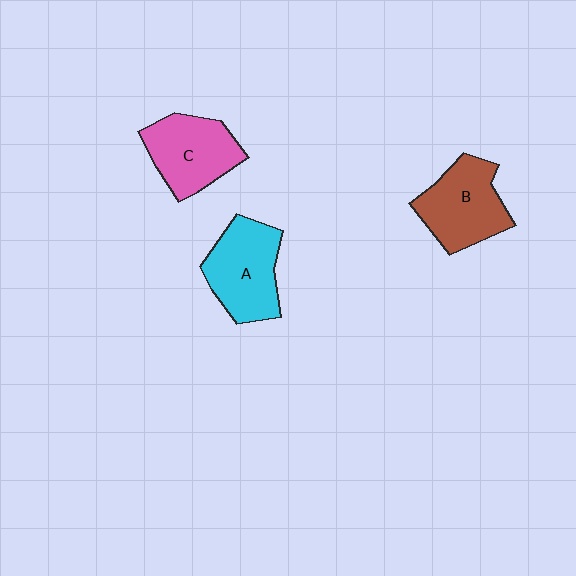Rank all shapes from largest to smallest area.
From largest to smallest: A (cyan), B (brown), C (pink).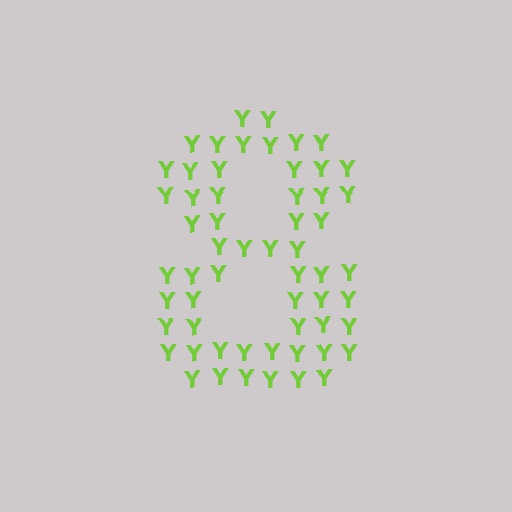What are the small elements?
The small elements are letter Y's.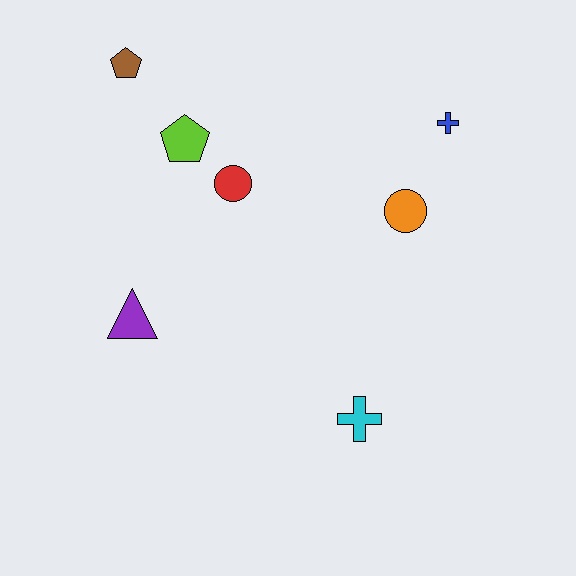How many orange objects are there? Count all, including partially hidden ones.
There is 1 orange object.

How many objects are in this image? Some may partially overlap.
There are 7 objects.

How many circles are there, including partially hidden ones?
There are 2 circles.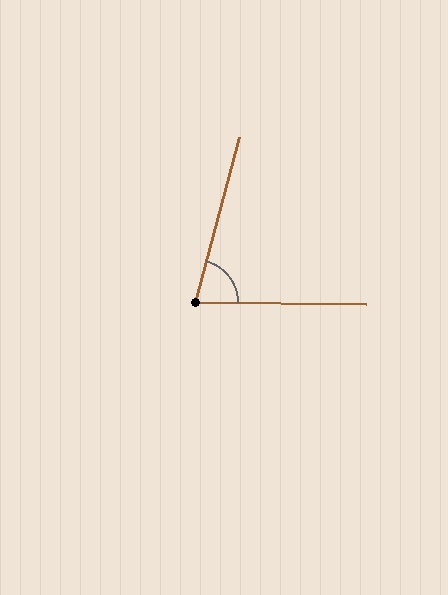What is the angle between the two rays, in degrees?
Approximately 76 degrees.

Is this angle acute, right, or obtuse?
It is acute.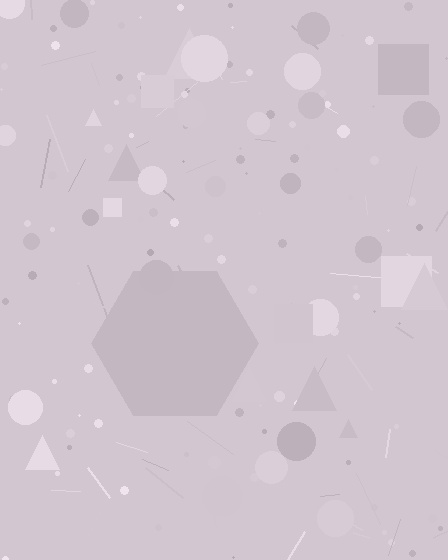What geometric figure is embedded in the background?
A hexagon is embedded in the background.